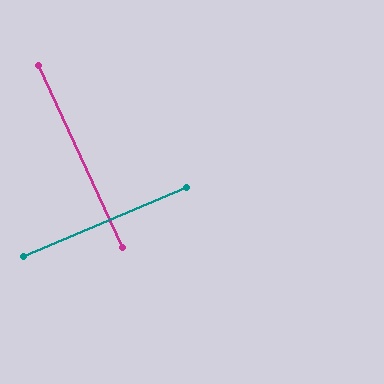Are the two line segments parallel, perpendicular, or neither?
Perpendicular — they meet at approximately 88°.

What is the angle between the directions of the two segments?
Approximately 88 degrees.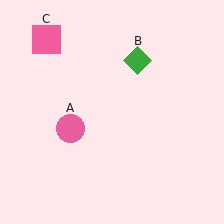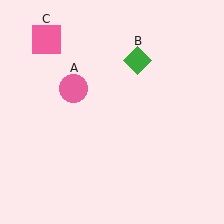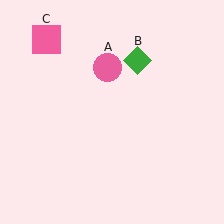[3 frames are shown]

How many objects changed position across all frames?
1 object changed position: pink circle (object A).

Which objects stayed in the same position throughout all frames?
Green diamond (object B) and pink square (object C) remained stationary.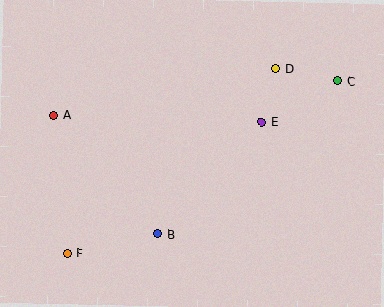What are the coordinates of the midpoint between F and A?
The midpoint between F and A is at (60, 184).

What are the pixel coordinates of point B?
Point B is at (158, 234).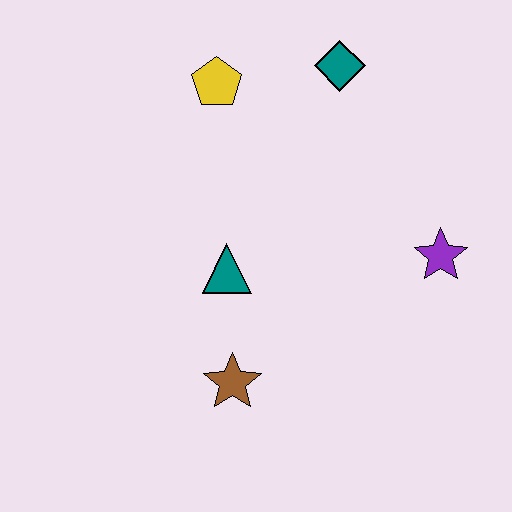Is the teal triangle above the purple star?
No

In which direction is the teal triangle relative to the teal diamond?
The teal triangle is below the teal diamond.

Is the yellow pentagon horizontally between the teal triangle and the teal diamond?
No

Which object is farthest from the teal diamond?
The brown star is farthest from the teal diamond.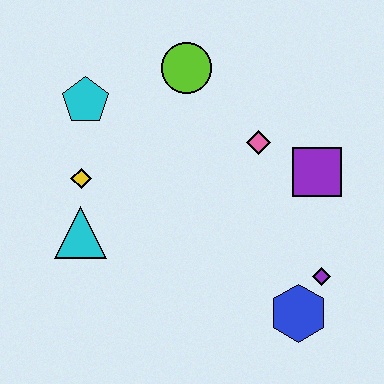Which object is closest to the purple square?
The pink diamond is closest to the purple square.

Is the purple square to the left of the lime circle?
No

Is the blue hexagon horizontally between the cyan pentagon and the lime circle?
No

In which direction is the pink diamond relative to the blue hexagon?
The pink diamond is above the blue hexagon.